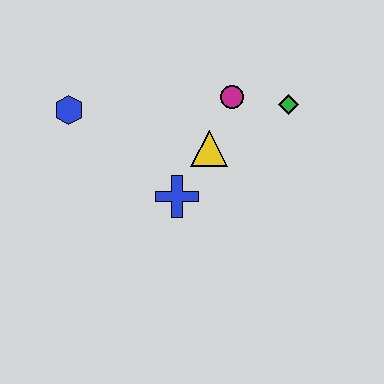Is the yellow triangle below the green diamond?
Yes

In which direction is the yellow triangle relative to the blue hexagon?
The yellow triangle is to the right of the blue hexagon.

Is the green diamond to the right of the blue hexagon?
Yes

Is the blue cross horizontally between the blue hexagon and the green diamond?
Yes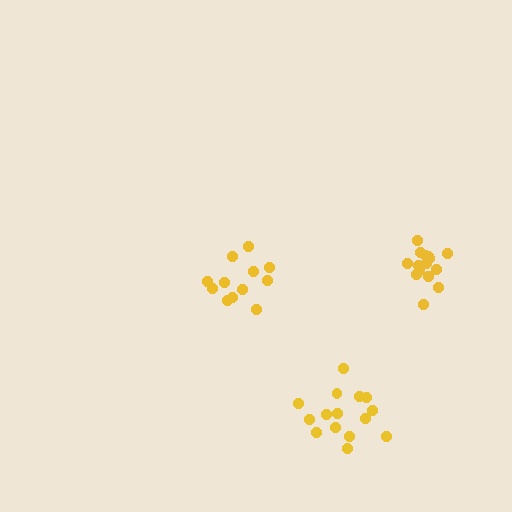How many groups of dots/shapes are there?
There are 3 groups.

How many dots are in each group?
Group 1: 15 dots, Group 2: 12 dots, Group 3: 15 dots (42 total).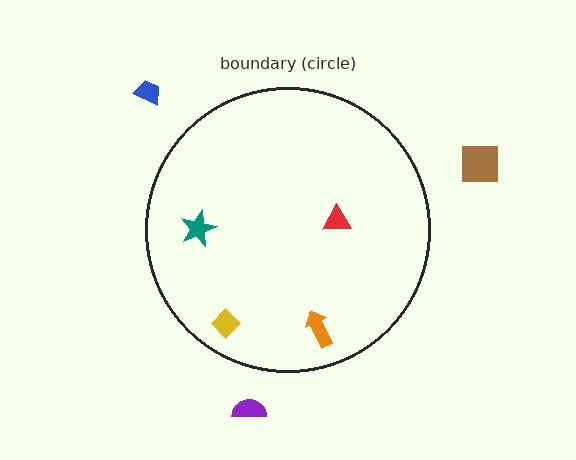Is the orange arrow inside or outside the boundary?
Inside.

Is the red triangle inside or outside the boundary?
Inside.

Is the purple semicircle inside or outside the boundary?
Outside.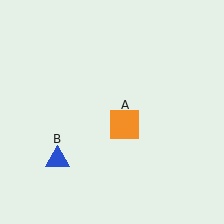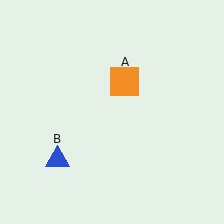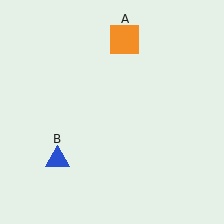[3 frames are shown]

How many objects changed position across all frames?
1 object changed position: orange square (object A).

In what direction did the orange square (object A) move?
The orange square (object A) moved up.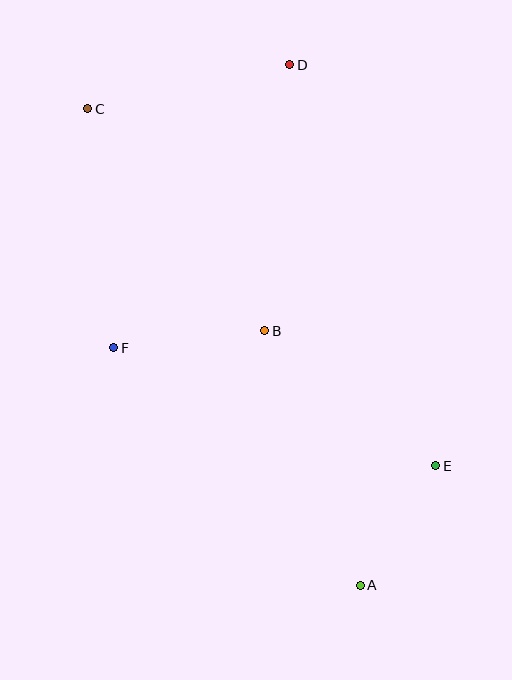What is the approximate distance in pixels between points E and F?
The distance between E and F is approximately 343 pixels.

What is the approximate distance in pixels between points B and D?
The distance between B and D is approximately 267 pixels.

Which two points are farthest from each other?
Points A and C are farthest from each other.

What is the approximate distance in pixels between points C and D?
The distance between C and D is approximately 207 pixels.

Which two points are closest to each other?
Points A and E are closest to each other.